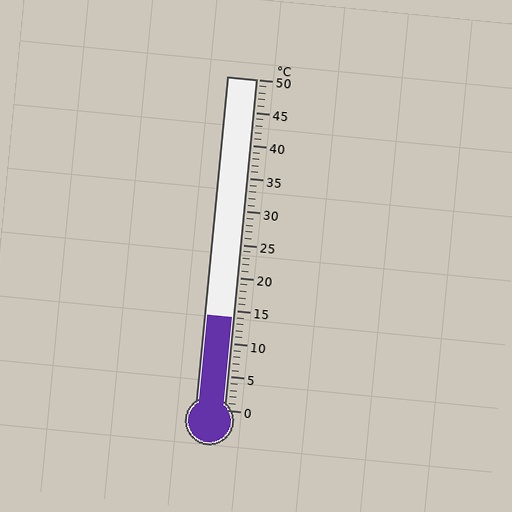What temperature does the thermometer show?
The thermometer shows approximately 14°C.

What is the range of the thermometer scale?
The thermometer scale ranges from 0°C to 50°C.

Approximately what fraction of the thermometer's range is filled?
The thermometer is filled to approximately 30% of its range.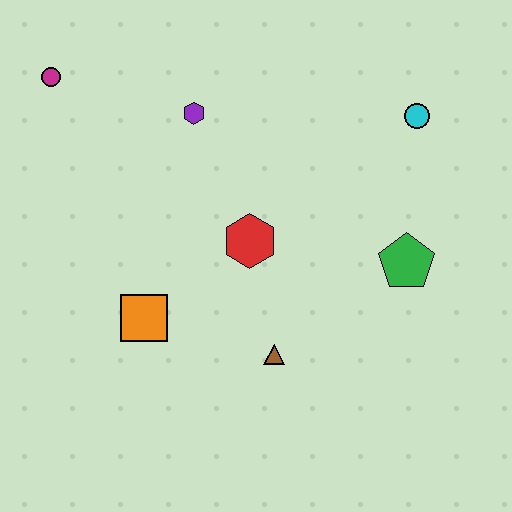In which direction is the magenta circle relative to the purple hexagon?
The magenta circle is to the left of the purple hexagon.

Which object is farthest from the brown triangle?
The magenta circle is farthest from the brown triangle.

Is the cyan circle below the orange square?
No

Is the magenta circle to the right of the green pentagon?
No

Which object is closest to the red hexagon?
The brown triangle is closest to the red hexagon.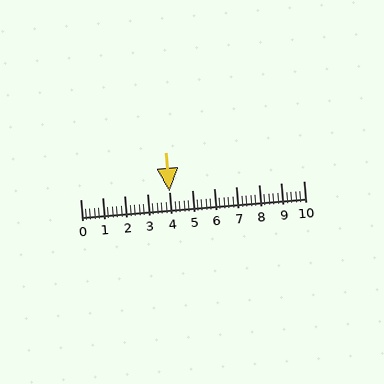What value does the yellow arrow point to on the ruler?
The yellow arrow points to approximately 4.0.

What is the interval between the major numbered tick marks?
The major tick marks are spaced 1 units apart.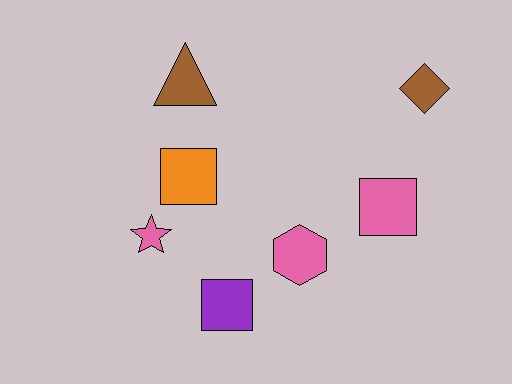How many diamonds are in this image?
There is 1 diamond.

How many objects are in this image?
There are 7 objects.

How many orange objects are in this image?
There is 1 orange object.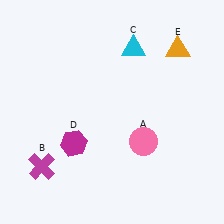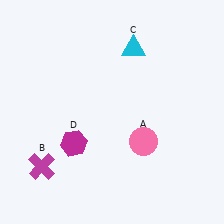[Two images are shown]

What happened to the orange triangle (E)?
The orange triangle (E) was removed in Image 2. It was in the top-right area of Image 1.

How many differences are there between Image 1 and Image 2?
There is 1 difference between the two images.